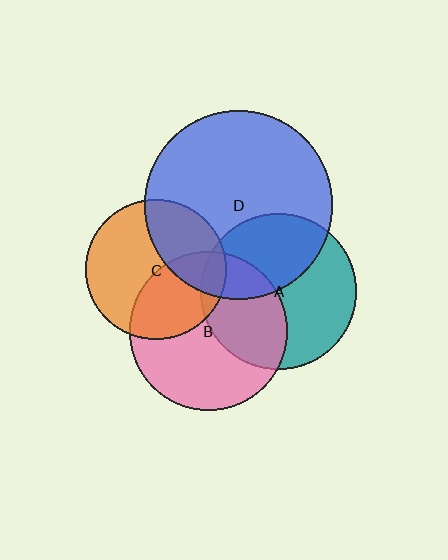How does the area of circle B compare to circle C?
Approximately 1.3 times.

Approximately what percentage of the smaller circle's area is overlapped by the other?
Approximately 10%.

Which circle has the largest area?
Circle D (blue).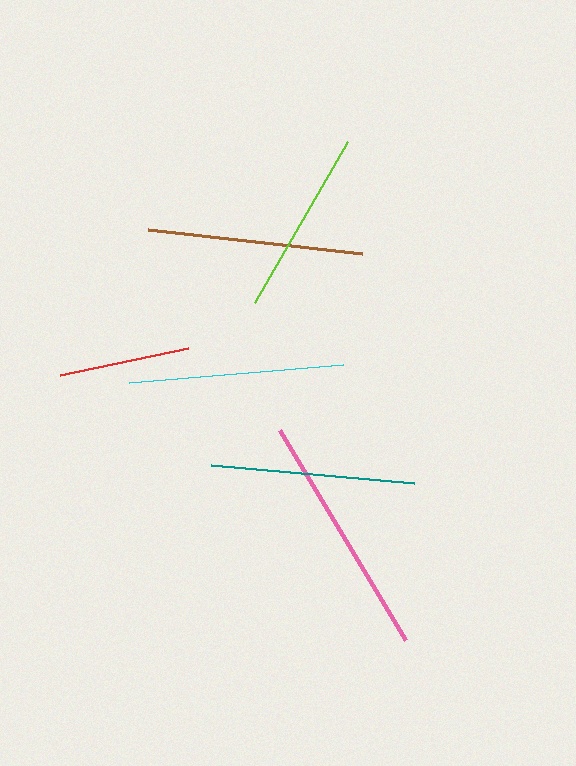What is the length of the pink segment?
The pink segment is approximately 245 pixels long.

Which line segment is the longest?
The pink line is the longest at approximately 245 pixels.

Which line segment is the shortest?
The red line is the shortest at approximately 130 pixels.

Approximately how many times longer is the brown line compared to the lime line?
The brown line is approximately 1.2 times the length of the lime line.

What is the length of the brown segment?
The brown segment is approximately 215 pixels long.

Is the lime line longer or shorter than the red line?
The lime line is longer than the red line.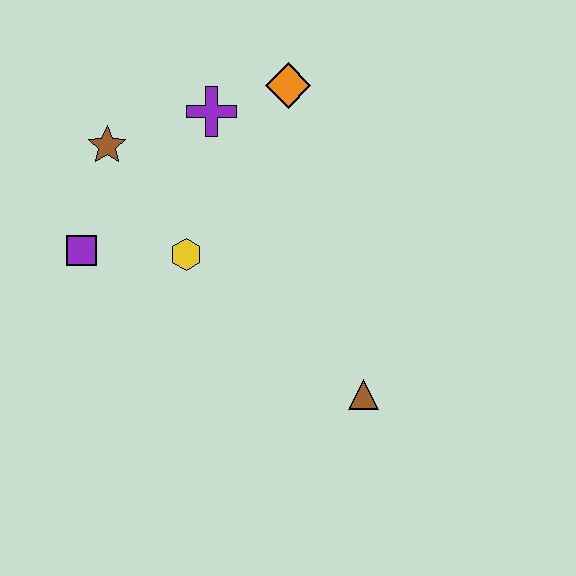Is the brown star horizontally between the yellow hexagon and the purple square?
Yes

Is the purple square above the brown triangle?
Yes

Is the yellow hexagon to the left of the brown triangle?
Yes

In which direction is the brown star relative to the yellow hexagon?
The brown star is above the yellow hexagon.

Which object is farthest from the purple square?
The brown triangle is farthest from the purple square.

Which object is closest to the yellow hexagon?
The purple square is closest to the yellow hexagon.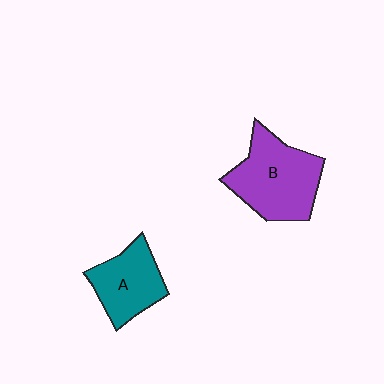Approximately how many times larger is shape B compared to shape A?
Approximately 1.4 times.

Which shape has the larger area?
Shape B (purple).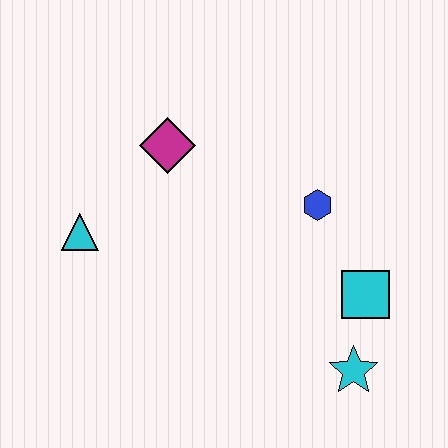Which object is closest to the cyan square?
The cyan star is closest to the cyan square.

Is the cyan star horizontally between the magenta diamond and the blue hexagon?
No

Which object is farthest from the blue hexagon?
The cyan triangle is farthest from the blue hexagon.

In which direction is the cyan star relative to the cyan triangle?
The cyan star is to the right of the cyan triangle.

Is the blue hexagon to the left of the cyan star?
Yes